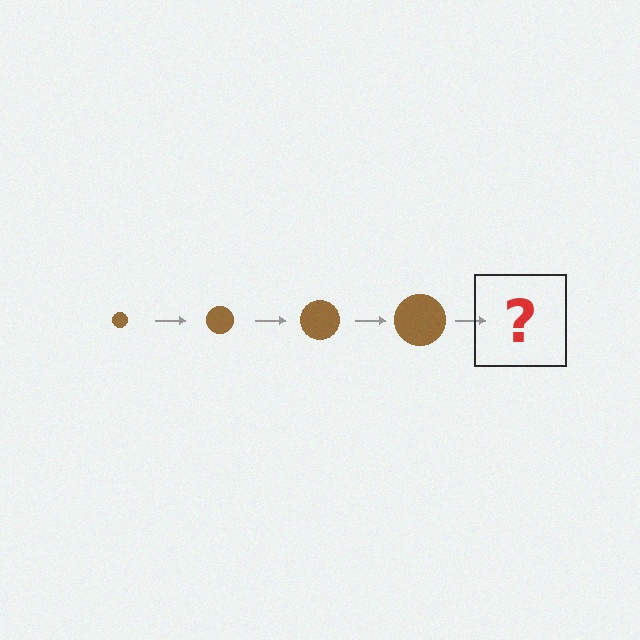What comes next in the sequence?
The next element should be a brown circle, larger than the previous one.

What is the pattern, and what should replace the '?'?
The pattern is that the circle gets progressively larger each step. The '?' should be a brown circle, larger than the previous one.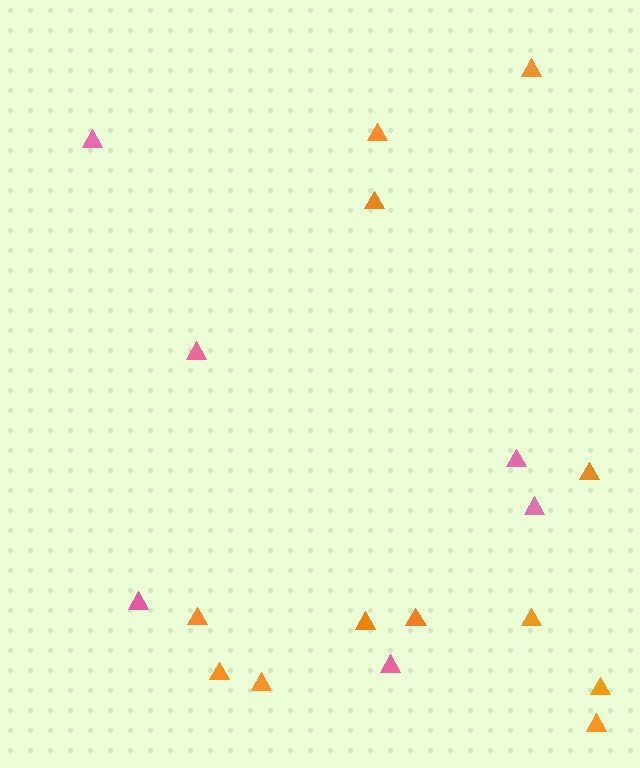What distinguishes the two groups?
There are 2 groups: one group of orange triangles (12) and one group of pink triangles (6).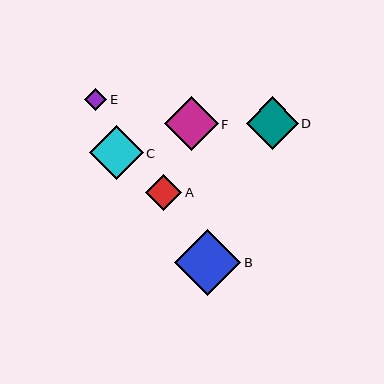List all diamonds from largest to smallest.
From largest to smallest: B, C, F, D, A, E.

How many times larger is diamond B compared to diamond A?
Diamond B is approximately 1.8 times the size of diamond A.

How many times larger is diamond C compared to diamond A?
Diamond C is approximately 1.5 times the size of diamond A.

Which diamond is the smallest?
Diamond E is the smallest with a size of approximately 22 pixels.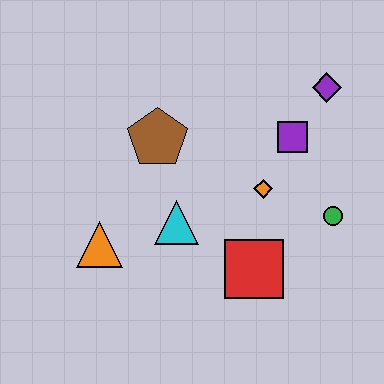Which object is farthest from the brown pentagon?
The green circle is farthest from the brown pentagon.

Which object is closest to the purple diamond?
The purple square is closest to the purple diamond.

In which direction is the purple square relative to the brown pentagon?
The purple square is to the right of the brown pentagon.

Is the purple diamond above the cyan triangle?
Yes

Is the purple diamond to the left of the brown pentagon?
No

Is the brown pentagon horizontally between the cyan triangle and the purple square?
No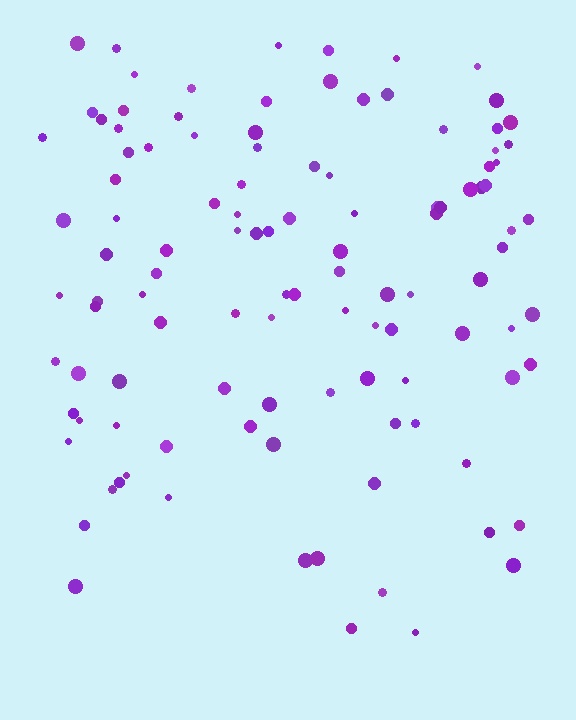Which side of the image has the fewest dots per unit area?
The bottom.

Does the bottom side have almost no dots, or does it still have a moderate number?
Still a moderate number, just noticeably fewer than the top.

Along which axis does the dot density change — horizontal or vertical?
Vertical.